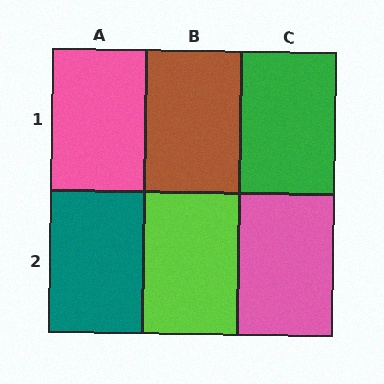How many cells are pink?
2 cells are pink.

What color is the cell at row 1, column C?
Green.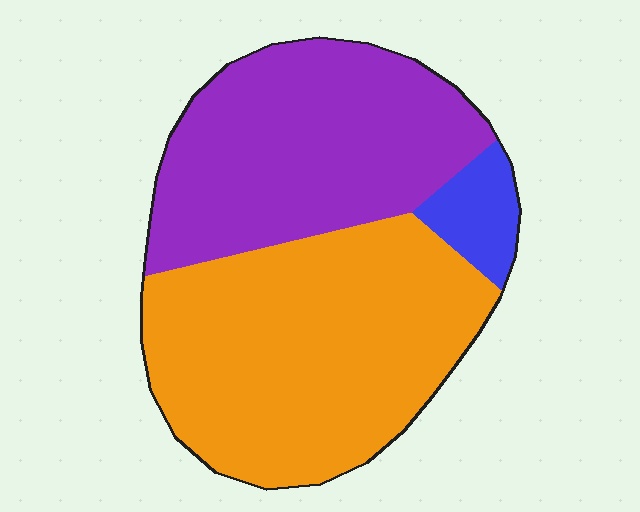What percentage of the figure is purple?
Purple covers roughly 40% of the figure.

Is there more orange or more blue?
Orange.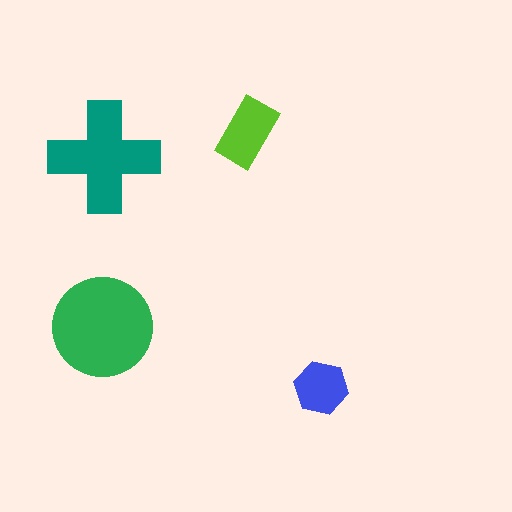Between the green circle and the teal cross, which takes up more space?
The green circle.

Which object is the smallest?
The blue hexagon.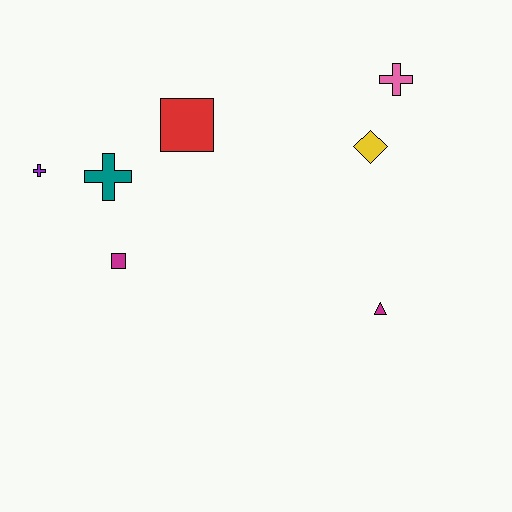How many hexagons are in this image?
There are no hexagons.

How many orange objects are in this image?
There are no orange objects.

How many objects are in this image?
There are 7 objects.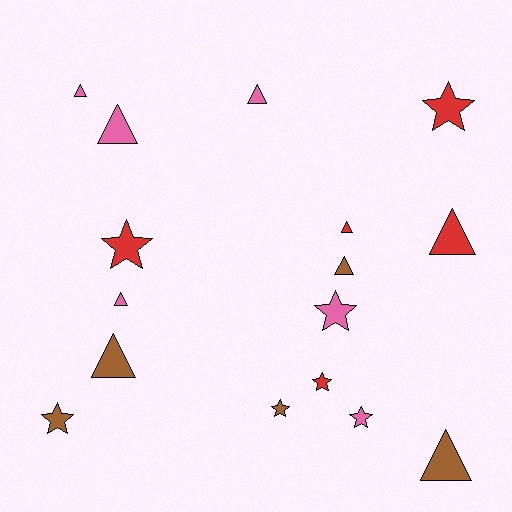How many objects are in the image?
There are 16 objects.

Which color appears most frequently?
Pink, with 6 objects.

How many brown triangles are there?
There are 3 brown triangles.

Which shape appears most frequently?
Triangle, with 9 objects.